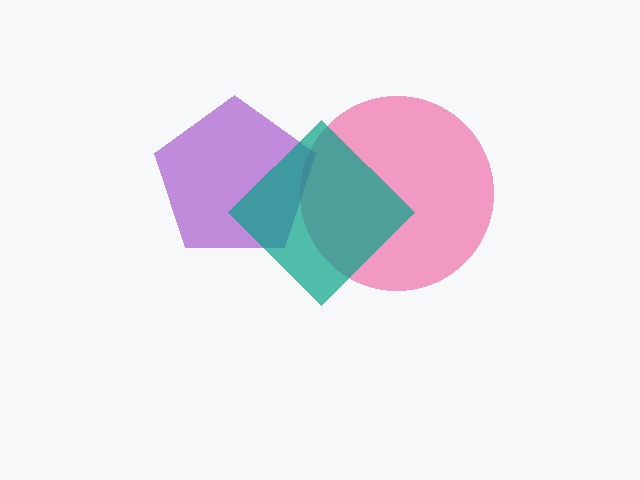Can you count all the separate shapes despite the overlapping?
Yes, there are 3 separate shapes.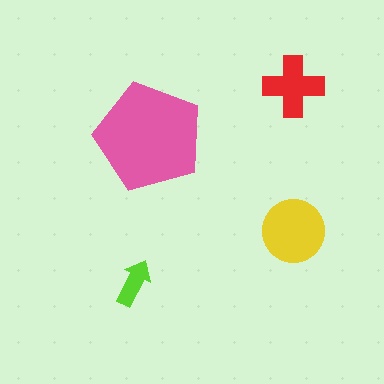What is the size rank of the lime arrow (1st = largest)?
4th.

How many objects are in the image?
There are 4 objects in the image.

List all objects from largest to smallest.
The pink pentagon, the yellow circle, the red cross, the lime arrow.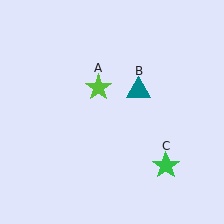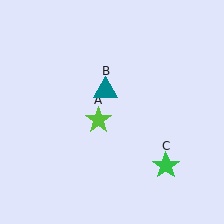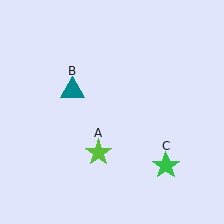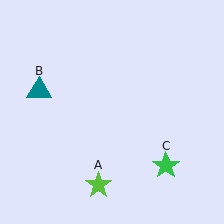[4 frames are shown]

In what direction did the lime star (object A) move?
The lime star (object A) moved down.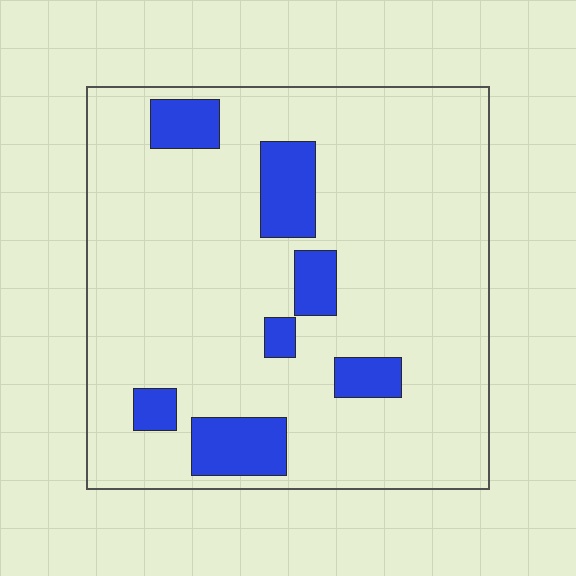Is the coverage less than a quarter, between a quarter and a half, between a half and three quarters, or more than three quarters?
Less than a quarter.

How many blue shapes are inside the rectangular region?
7.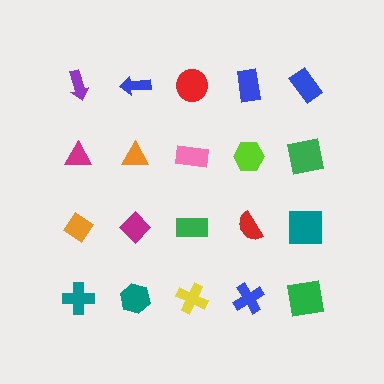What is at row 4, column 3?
A yellow cross.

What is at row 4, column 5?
A green square.